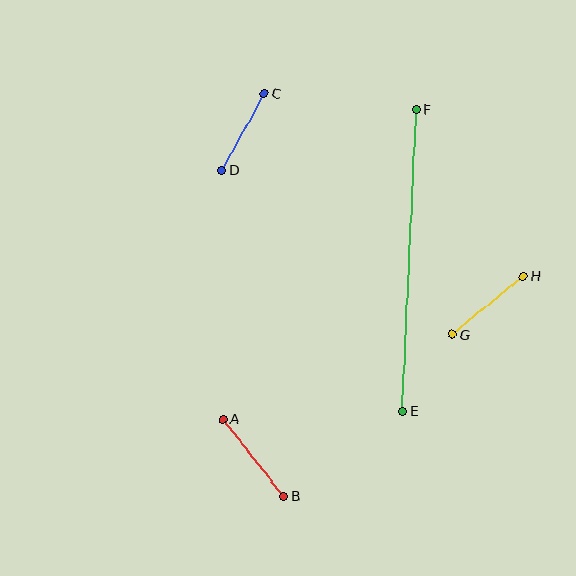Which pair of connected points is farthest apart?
Points E and F are farthest apart.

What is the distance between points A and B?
The distance is approximately 98 pixels.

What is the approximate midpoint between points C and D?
The midpoint is at approximately (243, 132) pixels.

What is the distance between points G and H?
The distance is approximately 92 pixels.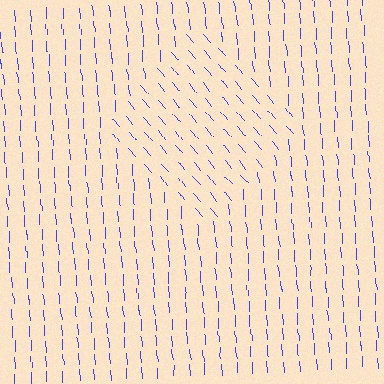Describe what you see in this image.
The image is filled with small blue line segments. A diamond region in the image has lines oriented differently from the surrounding lines, creating a visible texture boundary.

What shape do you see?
I see a diamond.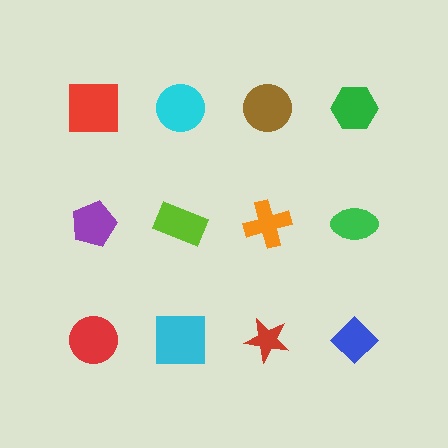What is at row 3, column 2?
A cyan square.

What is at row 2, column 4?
A green ellipse.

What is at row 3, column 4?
A blue diamond.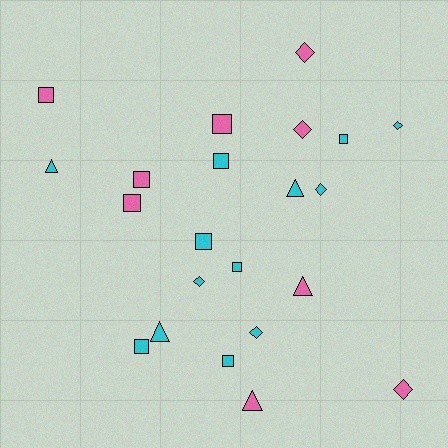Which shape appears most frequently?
Square, with 10 objects.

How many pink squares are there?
There are 4 pink squares.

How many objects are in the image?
There are 22 objects.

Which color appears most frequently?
Cyan, with 13 objects.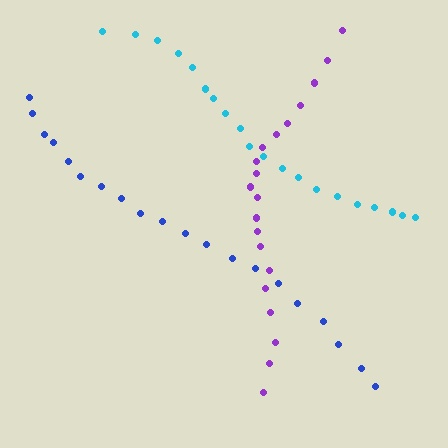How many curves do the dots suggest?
There are 3 distinct paths.